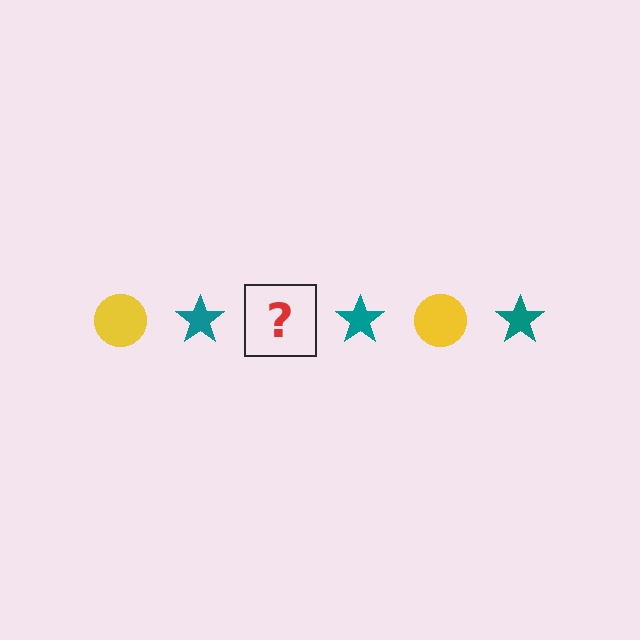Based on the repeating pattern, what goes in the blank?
The blank should be a yellow circle.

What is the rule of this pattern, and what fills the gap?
The rule is that the pattern alternates between yellow circle and teal star. The gap should be filled with a yellow circle.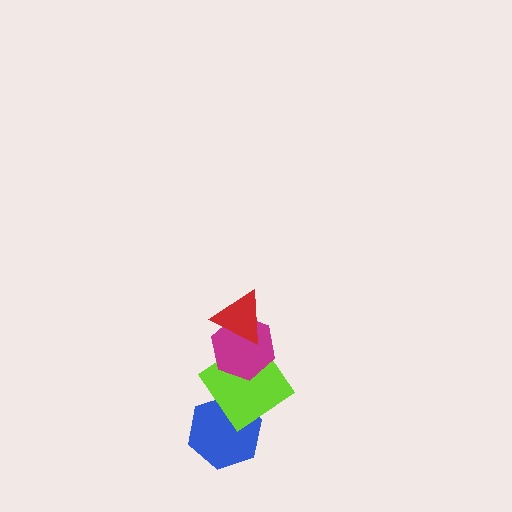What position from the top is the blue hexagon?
The blue hexagon is 4th from the top.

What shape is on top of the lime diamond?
The magenta hexagon is on top of the lime diamond.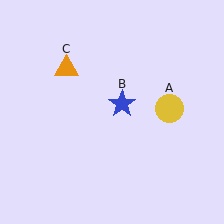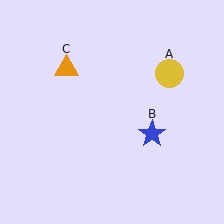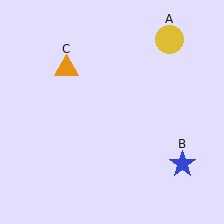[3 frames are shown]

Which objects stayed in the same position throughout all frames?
Orange triangle (object C) remained stationary.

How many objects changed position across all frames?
2 objects changed position: yellow circle (object A), blue star (object B).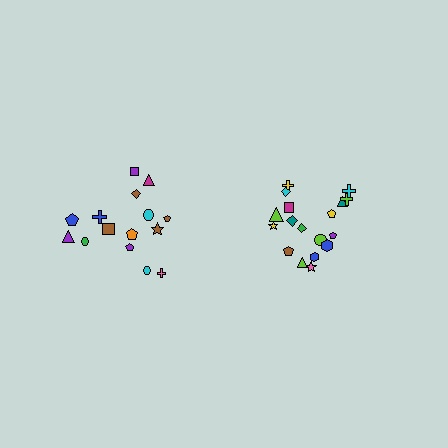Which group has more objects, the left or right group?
The right group.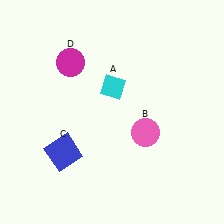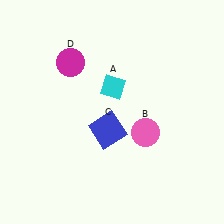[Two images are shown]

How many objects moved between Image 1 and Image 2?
1 object moved between the two images.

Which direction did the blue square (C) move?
The blue square (C) moved right.